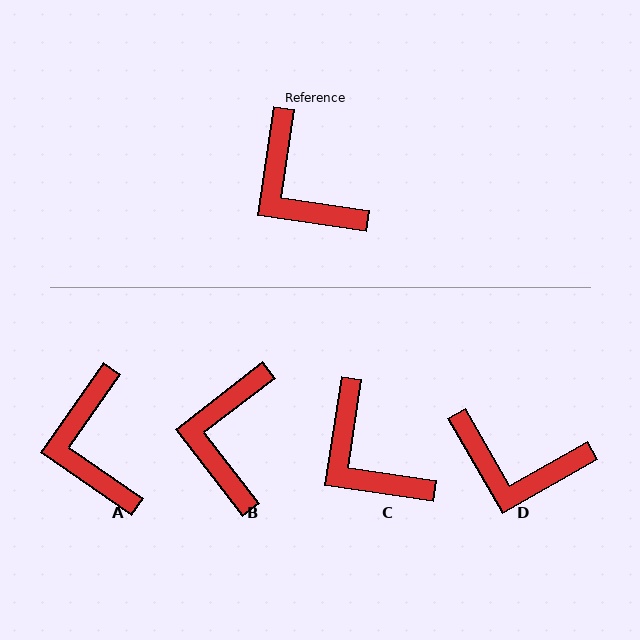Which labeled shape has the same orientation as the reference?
C.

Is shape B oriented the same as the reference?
No, it is off by about 44 degrees.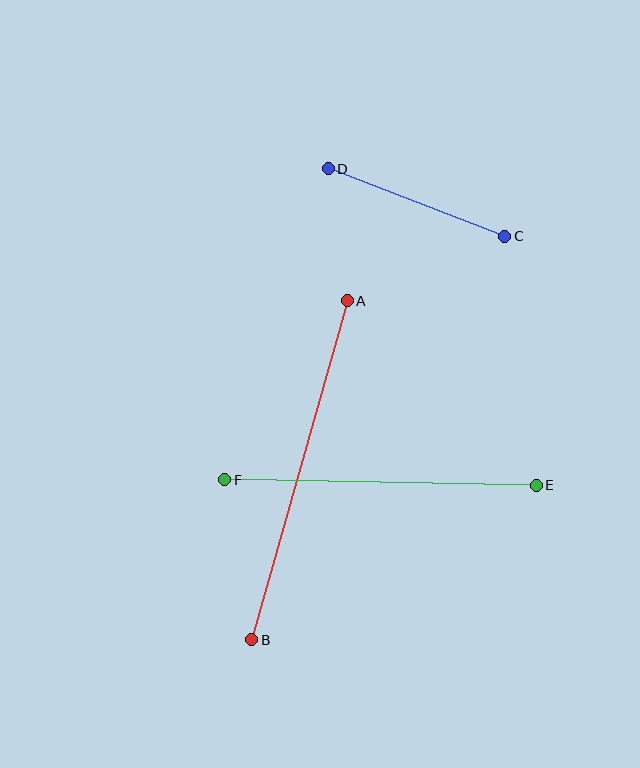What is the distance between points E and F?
The distance is approximately 312 pixels.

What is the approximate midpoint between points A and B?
The midpoint is at approximately (299, 470) pixels.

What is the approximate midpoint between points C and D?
The midpoint is at approximately (417, 203) pixels.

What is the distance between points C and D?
The distance is approximately 189 pixels.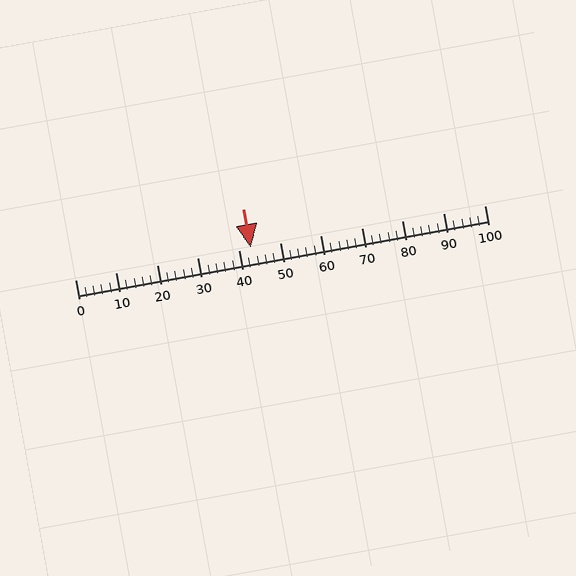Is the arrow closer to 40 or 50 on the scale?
The arrow is closer to 40.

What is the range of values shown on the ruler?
The ruler shows values from 0 to 100.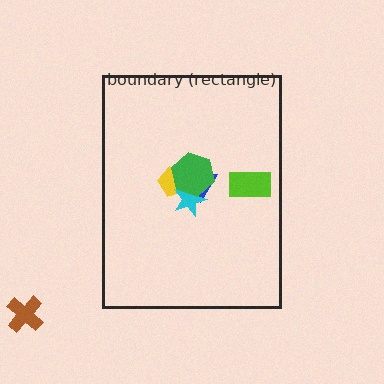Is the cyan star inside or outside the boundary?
Inside.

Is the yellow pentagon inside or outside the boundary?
Inside.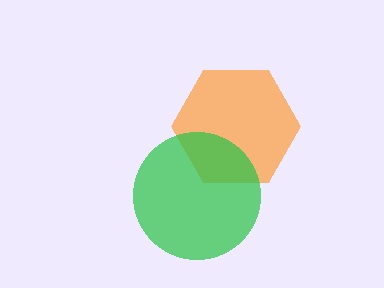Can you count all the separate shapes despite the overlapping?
Yes, there are 2 separate shapes.